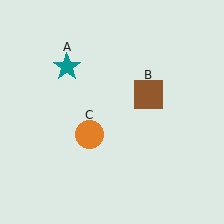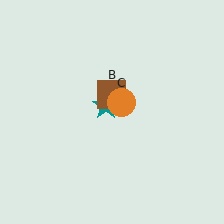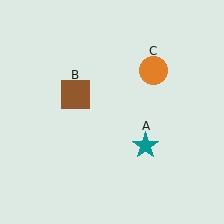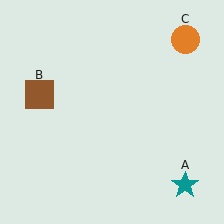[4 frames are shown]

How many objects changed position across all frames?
3 objects changed position: teal star (object A), brown square (object B), orange circle (object C).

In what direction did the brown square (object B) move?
The brown square (object B) moved left.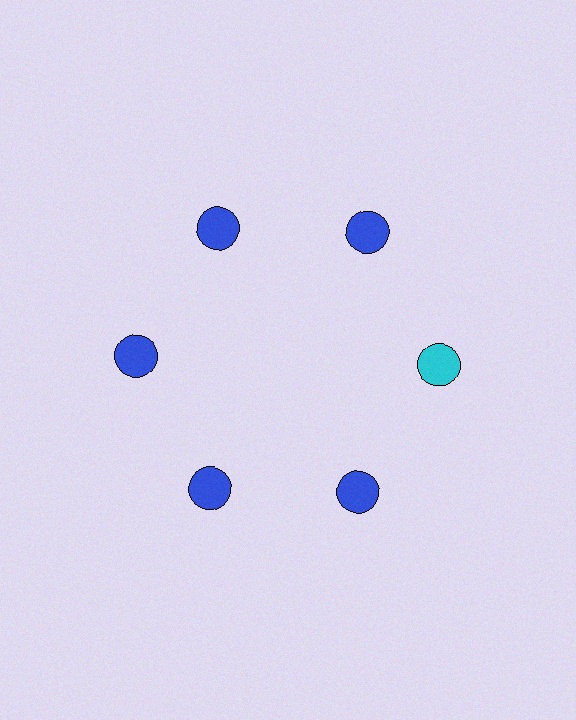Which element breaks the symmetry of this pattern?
The cyan circle at roughly the 3 o'clock position breaks the symmetry. All other shapes are blue circles.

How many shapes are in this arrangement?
There are 6 shapes arranged in a ring pattern.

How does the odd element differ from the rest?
It has a different color: cyan instead of blue.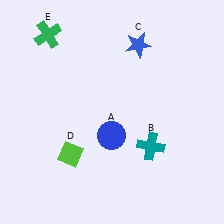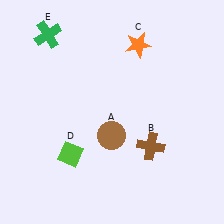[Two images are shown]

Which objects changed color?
A changed from blue to brown. B changed from teal to brown. C changed from blue to orange.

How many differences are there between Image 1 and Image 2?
There are 3 differences between the two images.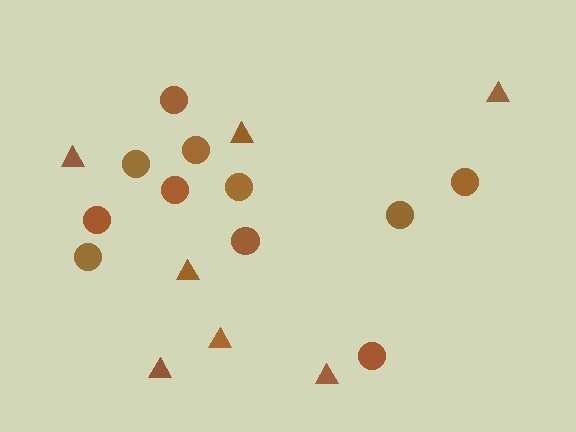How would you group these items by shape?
There are 2 groups: one group of triangles (7) and one group of circles (11).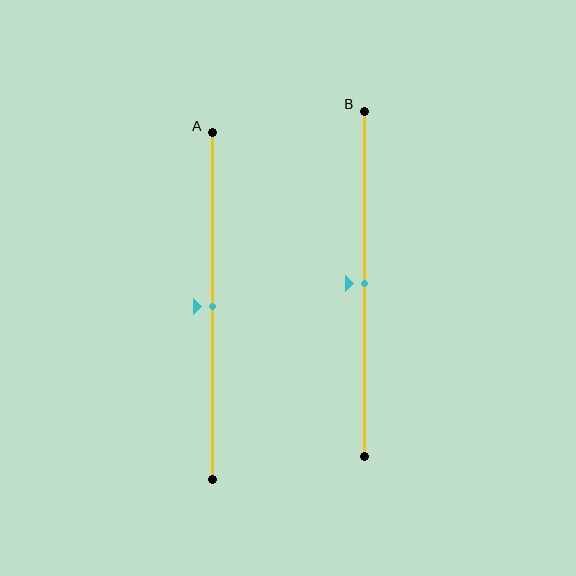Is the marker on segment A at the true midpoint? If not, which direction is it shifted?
Yes, the marker on segment A is at the true midpoint.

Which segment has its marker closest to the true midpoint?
Segment A has its marker closest to the true midpoint.